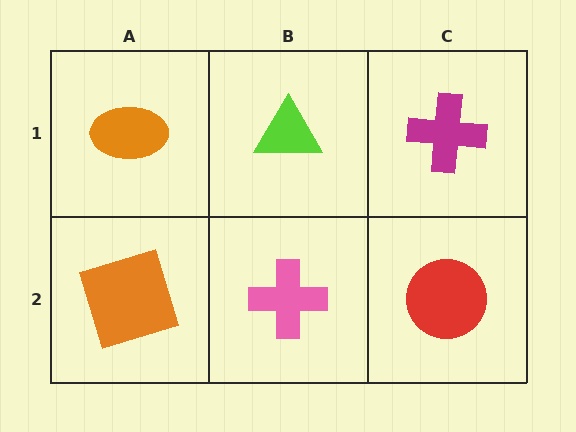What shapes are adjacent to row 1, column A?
An orange square (row 2, column A), a lime triangle (row 1, column B).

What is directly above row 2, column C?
A magenta cross.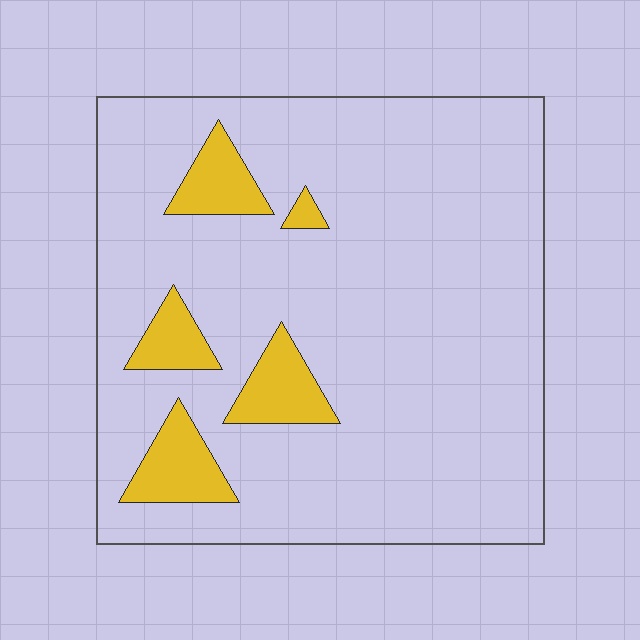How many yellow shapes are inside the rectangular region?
5.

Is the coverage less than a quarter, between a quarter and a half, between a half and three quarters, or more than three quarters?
Less than a quarter.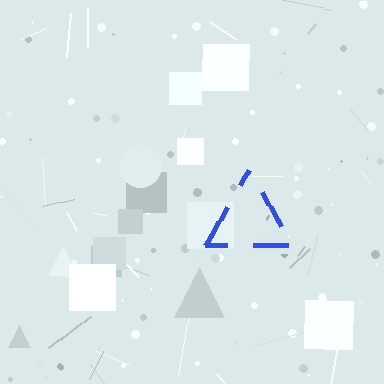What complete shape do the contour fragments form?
The contour fragments form a triangle.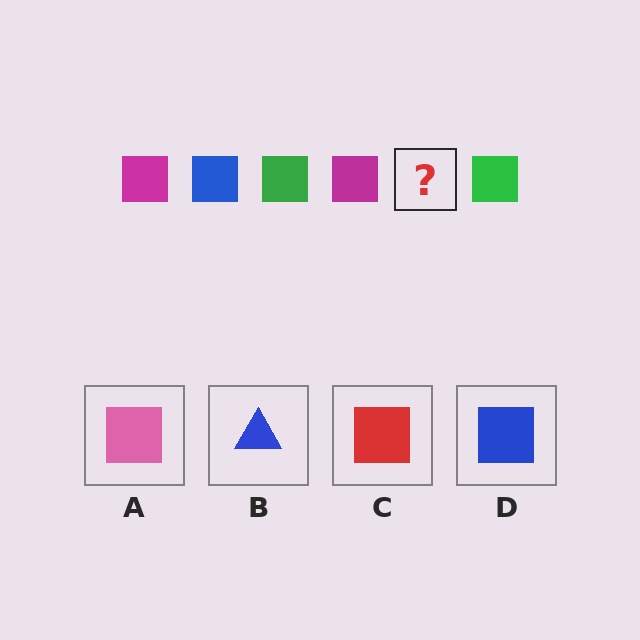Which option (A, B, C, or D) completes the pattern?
D.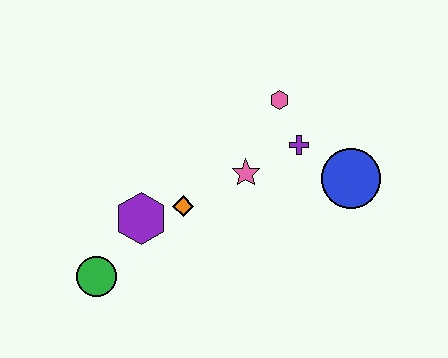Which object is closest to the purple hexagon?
The orange diamond is closest to the purple hexagon.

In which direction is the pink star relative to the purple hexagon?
The pink star is to the right of the purple hexagon.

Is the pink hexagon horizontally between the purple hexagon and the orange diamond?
No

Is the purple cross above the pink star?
Yes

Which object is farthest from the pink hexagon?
The green circle is farthest from the pink hexagon.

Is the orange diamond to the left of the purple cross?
Yes